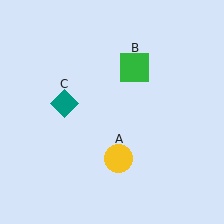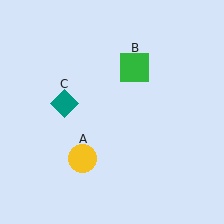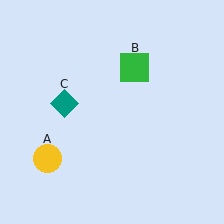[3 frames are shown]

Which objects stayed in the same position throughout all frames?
Green square (object B) and teal diamond (object C) remained stationary.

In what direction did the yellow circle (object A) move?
The yellow circle (object A) moved left.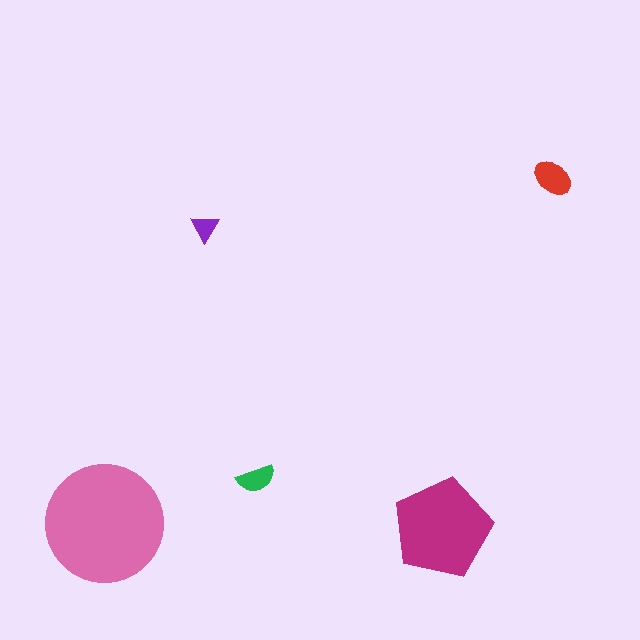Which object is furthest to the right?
The red ellipse is rightmost.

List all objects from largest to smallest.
The pink circle, the magenta pentagon, the red ellipse, the green semicircle, the purple triangle.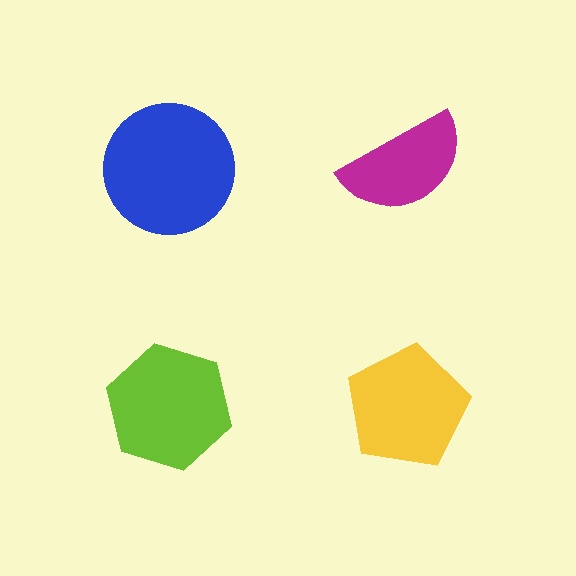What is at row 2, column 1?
A lime hexagon.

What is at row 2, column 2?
A yellow pentagon.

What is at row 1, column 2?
A magenta semicircle.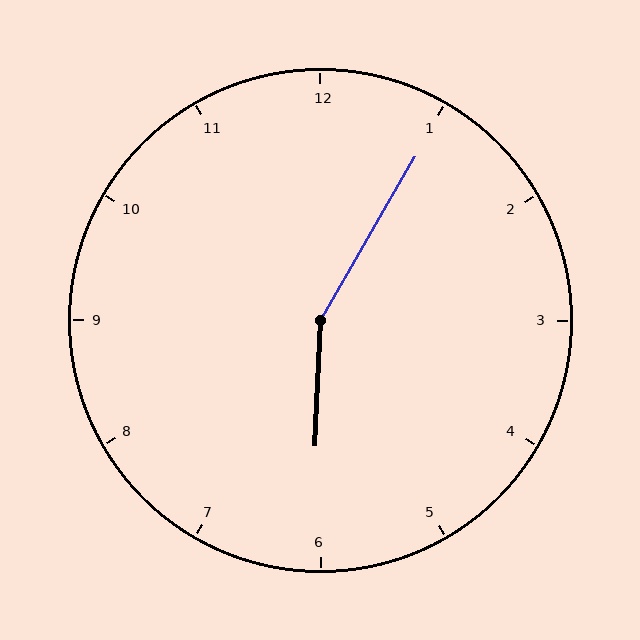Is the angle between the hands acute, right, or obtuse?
It is obtuse.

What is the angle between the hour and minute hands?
Approximately 152 degrees.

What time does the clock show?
6:05.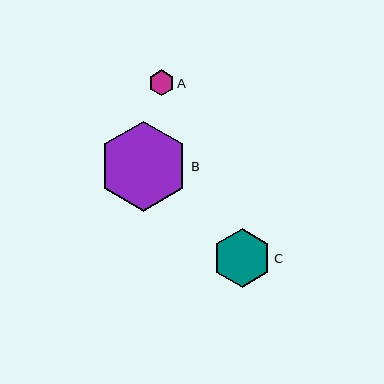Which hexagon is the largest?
Hexagon B is the largest with a size of approximately 90 pixels.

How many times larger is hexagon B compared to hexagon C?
Hexagon B is approximately 1.5 times the size of hexagon C.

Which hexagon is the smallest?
Hexagon A is the smallest with a size of approximately 26 pixels.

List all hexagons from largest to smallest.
From largest to smallest: B, C, A.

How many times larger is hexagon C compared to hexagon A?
Hexagon C is approximately 2.3 times the size of hexagon A.